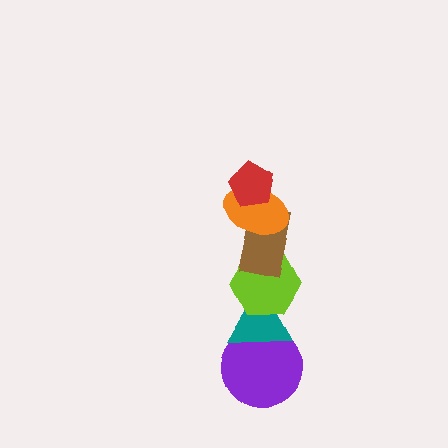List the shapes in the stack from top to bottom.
From top to bottom: the red pentagon, the orange ellipse, the brown rectangle, the lime hexagon, the teal triangle, the purple circle.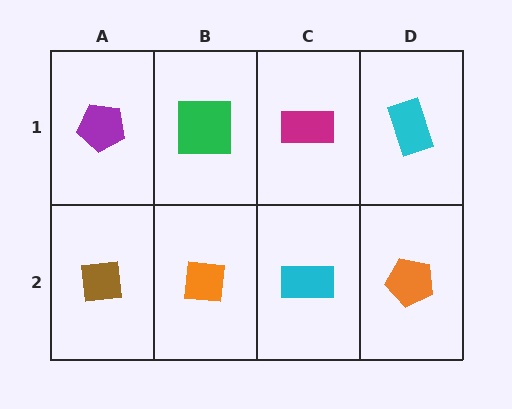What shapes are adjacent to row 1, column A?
A brown square (row 2, column A), a green square (row 1, column B).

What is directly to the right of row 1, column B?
A magenta rectangle.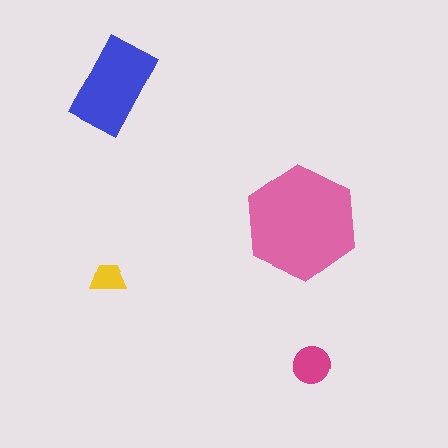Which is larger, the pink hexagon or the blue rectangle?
The pink hexagon.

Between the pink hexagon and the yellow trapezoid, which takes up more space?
The pink hexagon.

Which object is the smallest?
The yellow trapezoid.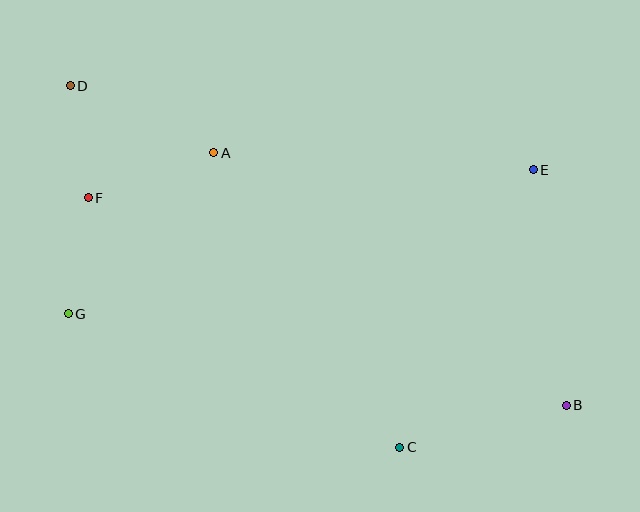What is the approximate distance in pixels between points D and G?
The distance between D and G is approximately 228 pixels.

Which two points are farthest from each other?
Points B and D are farthest from each other.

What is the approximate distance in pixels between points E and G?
The distance between E and G is approximately 487 pixels.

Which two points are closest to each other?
Points D and F are closest to each other.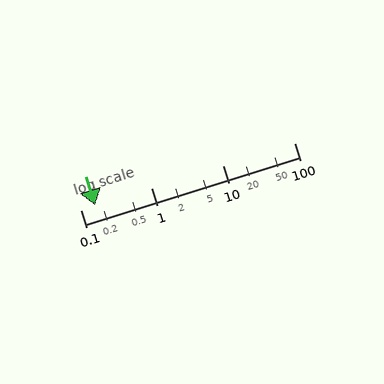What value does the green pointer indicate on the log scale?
The pointer indicates approximately 0.16.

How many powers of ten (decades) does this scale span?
The scale spans 3 decades, from 0.1 to 100.